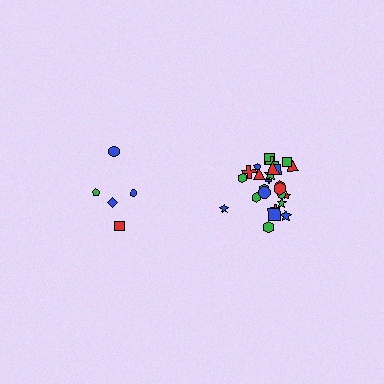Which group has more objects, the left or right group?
The right group.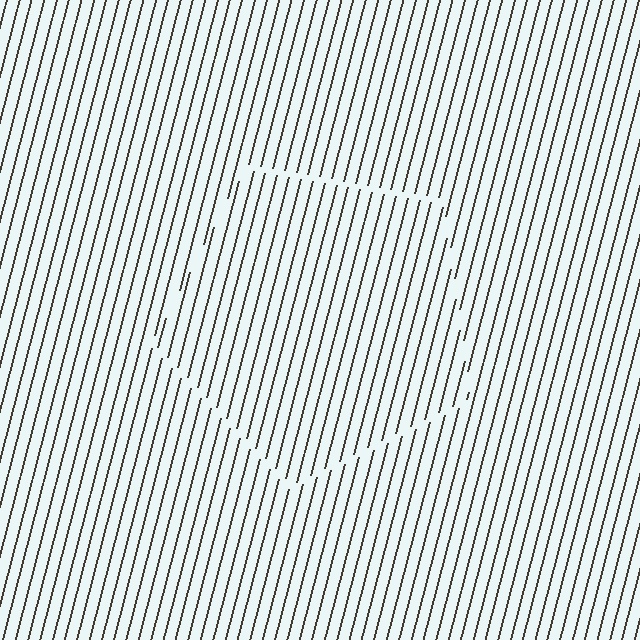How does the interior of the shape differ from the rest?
The interior of the shape contains the same grating, shifted by half a period — the contour is defined by the phase discontinuity where line-ends from the inner and outer gratings abut.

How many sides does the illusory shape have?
5 sides — the line-ends trace a pentagon.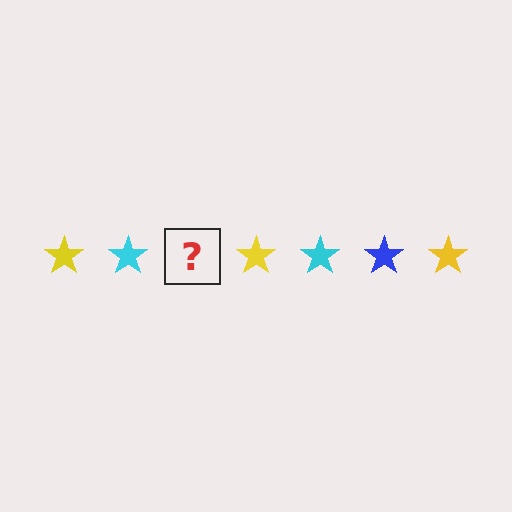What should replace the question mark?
The question mark should be replaced with a blue star.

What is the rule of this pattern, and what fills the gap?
The rule is that the pattern cycles through yellow, cyan, blue stars. The gap should be filled with a blue star.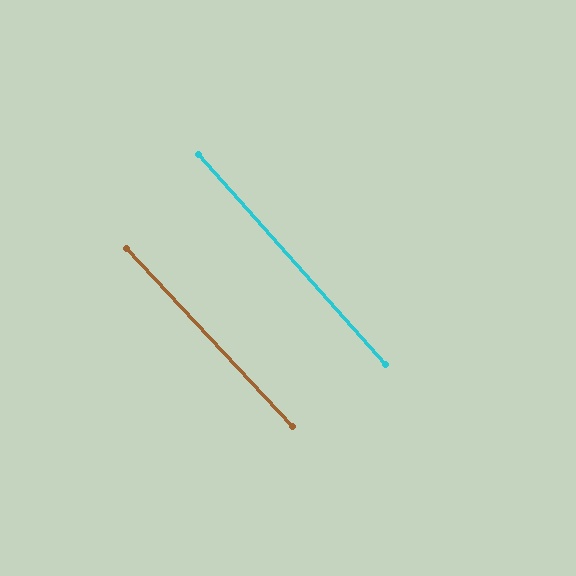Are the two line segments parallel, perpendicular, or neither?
Parallel — their directions differ by only 1.4°.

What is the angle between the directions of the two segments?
Approximately 1 degree.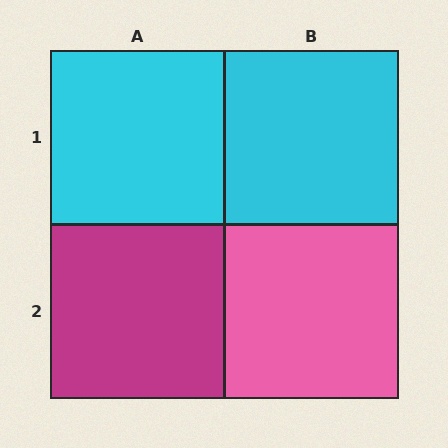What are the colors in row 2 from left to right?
Magenta, pink.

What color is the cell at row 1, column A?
Cyan.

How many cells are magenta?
1 cell is magenta.